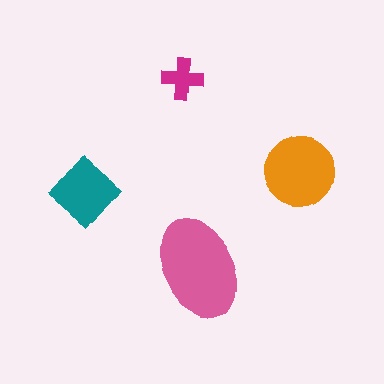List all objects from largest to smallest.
The pink ellipse, the orange circle, the teal diamond, the magenta cross.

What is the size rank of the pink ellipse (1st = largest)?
1st.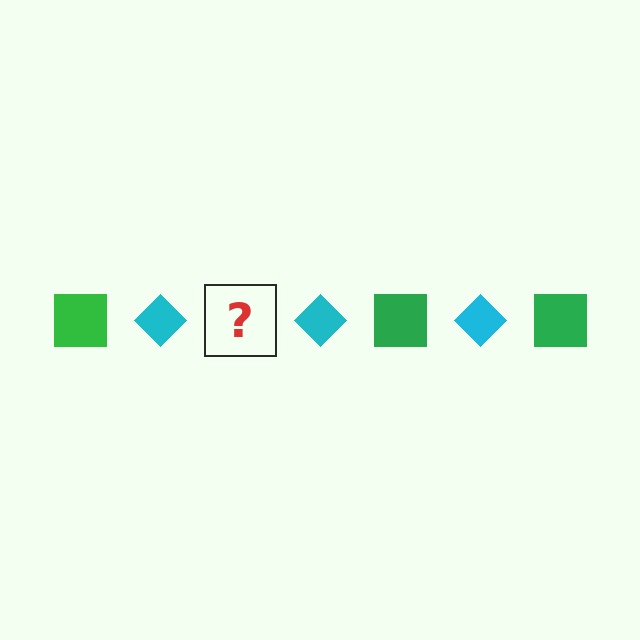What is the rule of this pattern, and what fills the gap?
The rule is that the pattern alternates between green square and cyan diamond. The gap should be filled with a green square.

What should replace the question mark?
The question mark should be replaced with a green square.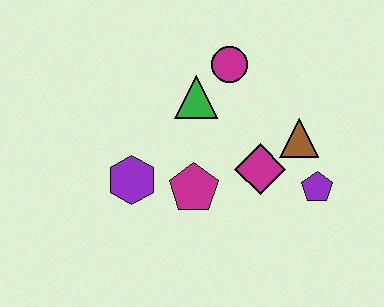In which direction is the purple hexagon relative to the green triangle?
The purple hexagon is below the green triangle.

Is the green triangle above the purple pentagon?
Yes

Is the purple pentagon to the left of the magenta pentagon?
No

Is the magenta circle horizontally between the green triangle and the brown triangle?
Yes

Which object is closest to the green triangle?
The magenta circle is closest to the green triangle.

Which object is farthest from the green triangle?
The purple pentagon is farthest from the green triangle.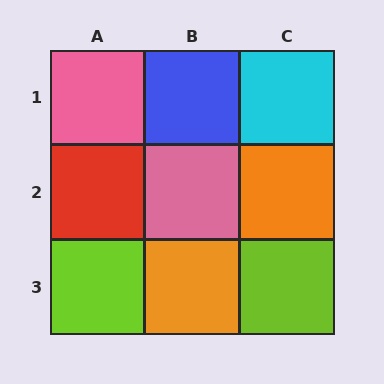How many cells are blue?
1 cell is blue.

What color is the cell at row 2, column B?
Pink.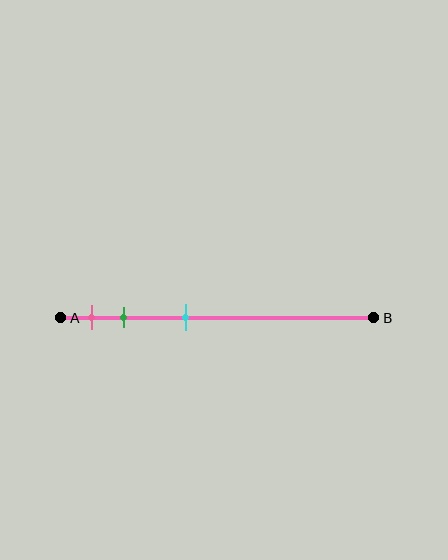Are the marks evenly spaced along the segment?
No, the marks are not evenly spaced.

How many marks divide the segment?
There are 3 marks dividing the segment.